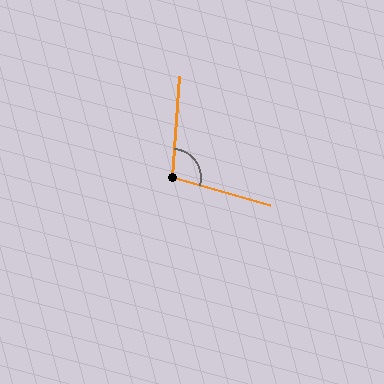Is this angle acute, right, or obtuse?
It is obtuse.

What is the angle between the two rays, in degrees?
Approximately 102 degrees.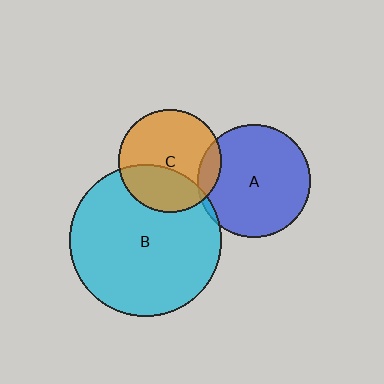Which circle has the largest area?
Circle B (cyan).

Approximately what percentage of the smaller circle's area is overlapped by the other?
Approximately 35%.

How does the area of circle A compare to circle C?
Approximately 1.2 times.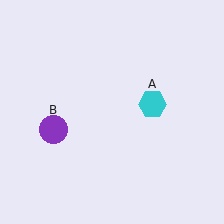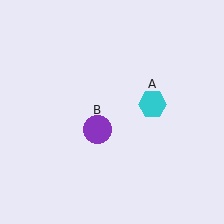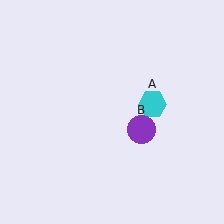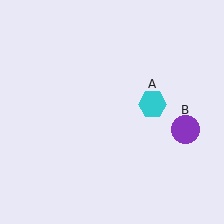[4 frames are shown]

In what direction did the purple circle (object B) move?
The purple circle (object B) moved right.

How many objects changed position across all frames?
1 object changed position: purple circle (object B).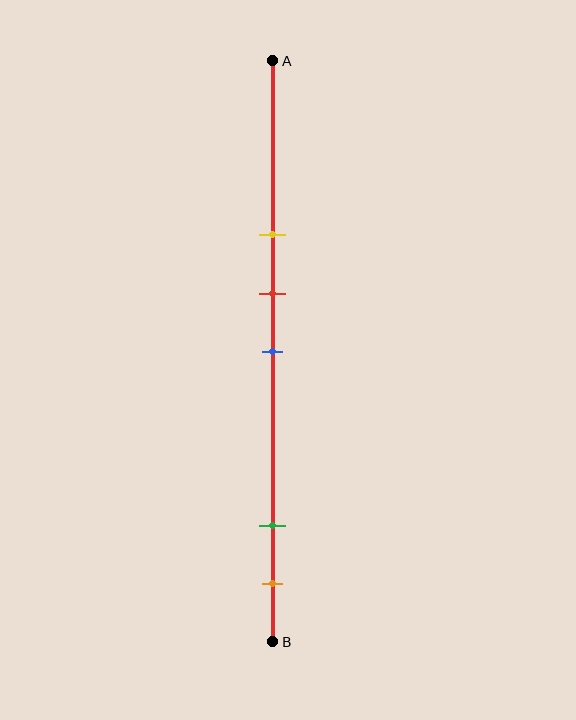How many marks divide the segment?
There are 5 marks dividing the segment.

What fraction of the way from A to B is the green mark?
The green mark is approximately 80% (0.8) of the way from A to B.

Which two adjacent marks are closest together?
The red and blue marks are the closest adjacent pair.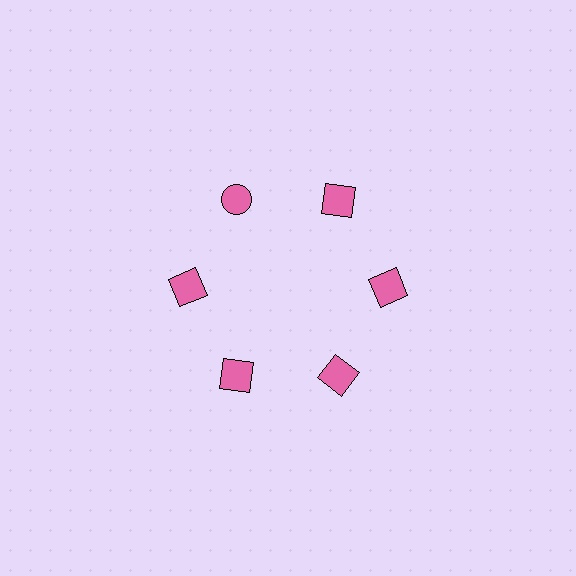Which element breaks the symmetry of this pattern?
The pink circle at roughly the 11 o'clock position breaks the symmetry. All other shapes are pink squares.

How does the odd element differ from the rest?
It has a different shape: circle instead of square.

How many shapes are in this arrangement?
There are 6 shapes arranged in a ring pattern.